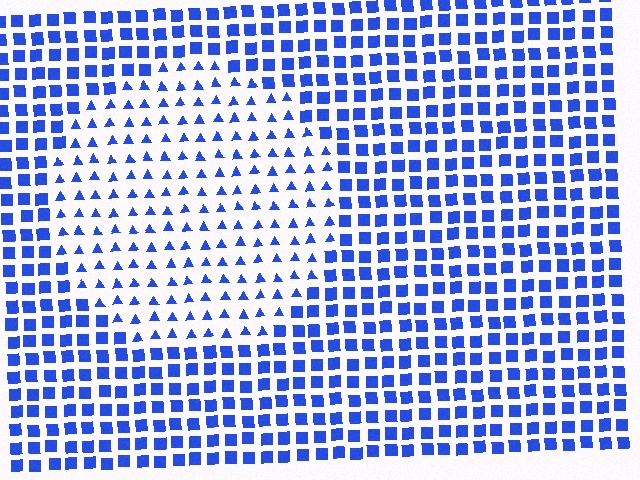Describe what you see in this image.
The image is filled with small blue elements arranged in a uniform grid. A circle-shaped region contains triangles, while the surrounding area contains squares. The boundary is defined purely by the change in element shape.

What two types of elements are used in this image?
The image uses triangles inside the circle region and squares outside it.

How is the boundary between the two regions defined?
The boundary is defined by a change in element shape: triangles inside vs. squares outside. All elements share the same color and spacing.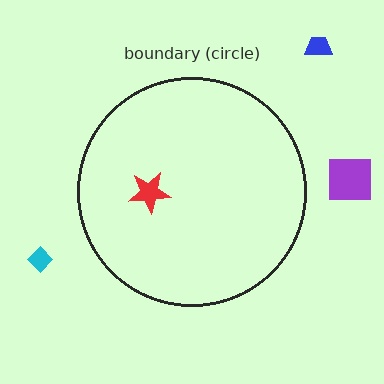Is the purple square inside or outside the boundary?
Outside.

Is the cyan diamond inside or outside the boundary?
Outside.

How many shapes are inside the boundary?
1 inside, 3 outside.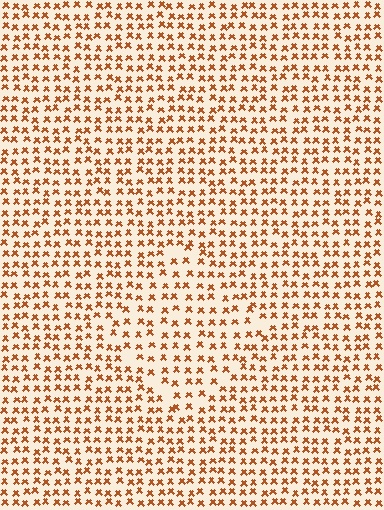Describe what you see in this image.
The image contains small brown elements arranged at two different densities. A diamond-shaped region is visible where the elements are less densely packed than the surrounding area.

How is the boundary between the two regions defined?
The boundary is defined by a change in element density (approximately 1.4x ratio). All elements are the same color, size, and shape.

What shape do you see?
I see a diamond.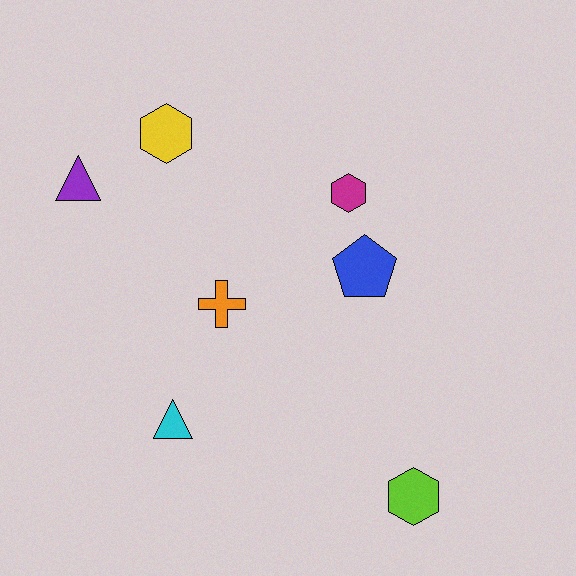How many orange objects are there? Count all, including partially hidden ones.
There is 1 orange object.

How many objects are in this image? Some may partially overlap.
There are 7 objects.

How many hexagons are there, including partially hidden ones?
There are 3 hexagons.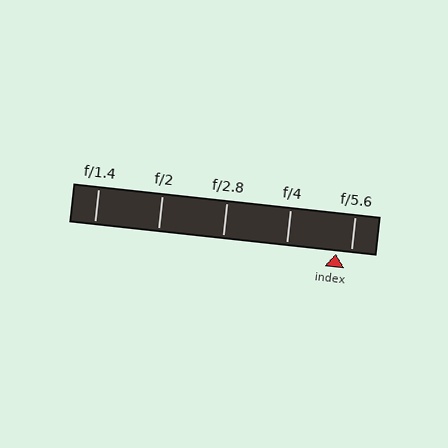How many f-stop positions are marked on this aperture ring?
There are 5 f-stop positions marked.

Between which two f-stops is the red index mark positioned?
The index mark is between f/4 and f/5.6.